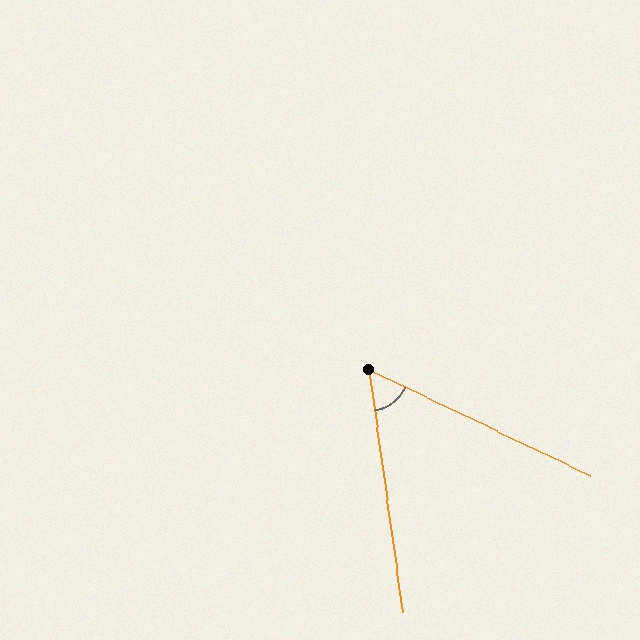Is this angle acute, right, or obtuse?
It is acute.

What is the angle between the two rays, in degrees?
Approximately 57 degrees.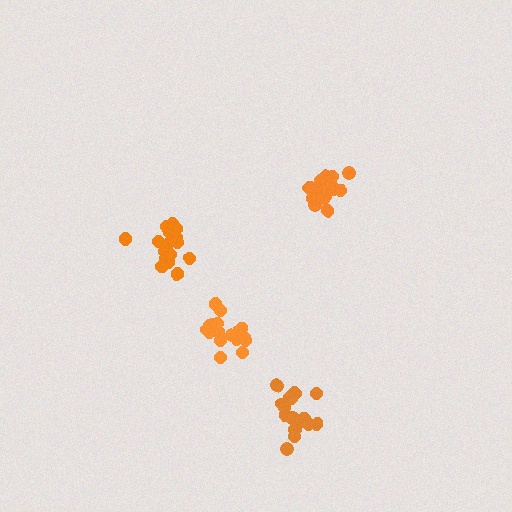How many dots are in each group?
Group 1: 17 dots, Group 2: 19 dots, Group 3: 17 dots, Group 4: 18 dots (71 total).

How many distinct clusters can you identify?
There are 4 distinct clusters.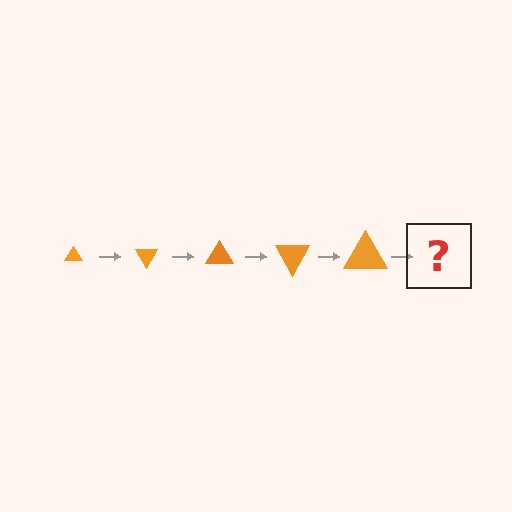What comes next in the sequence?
The next element should be a triangle, larger than the previous one and rotated 300 degrees from the start.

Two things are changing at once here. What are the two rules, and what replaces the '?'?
The two rules are that the triangle grows larger each step and it rotates 60 degrees each step. The '?' should be a triangle, larger than the previous one and rotated 300 degrees from the start.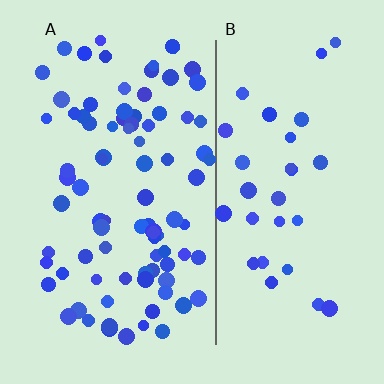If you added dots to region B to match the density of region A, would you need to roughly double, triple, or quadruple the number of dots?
Approximately triple.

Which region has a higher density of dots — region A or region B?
A (the left).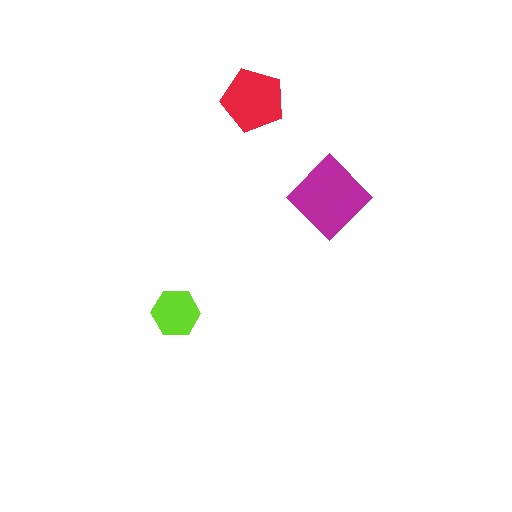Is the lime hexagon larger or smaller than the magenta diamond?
Smaller.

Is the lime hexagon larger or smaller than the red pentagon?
Smaller.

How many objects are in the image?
There are 3 objects in the image.